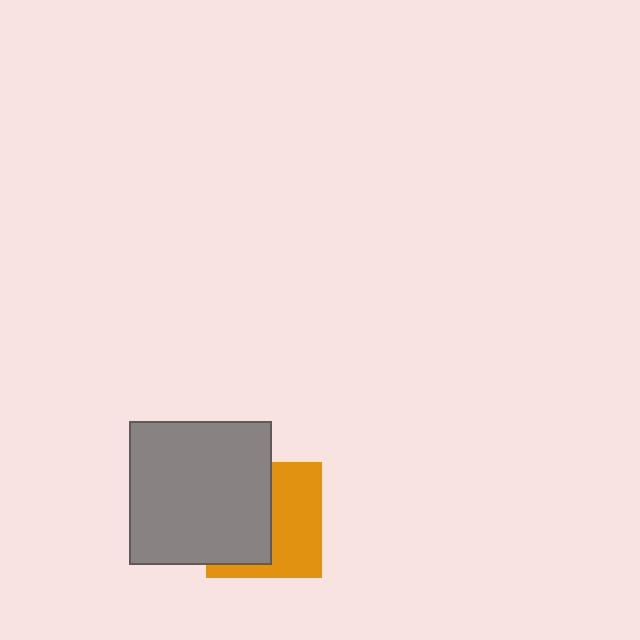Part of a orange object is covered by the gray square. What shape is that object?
It is a square.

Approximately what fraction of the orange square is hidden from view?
Roughly 51% of the orange square is hidden behind the gray square.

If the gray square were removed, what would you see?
You would see the complete orange square.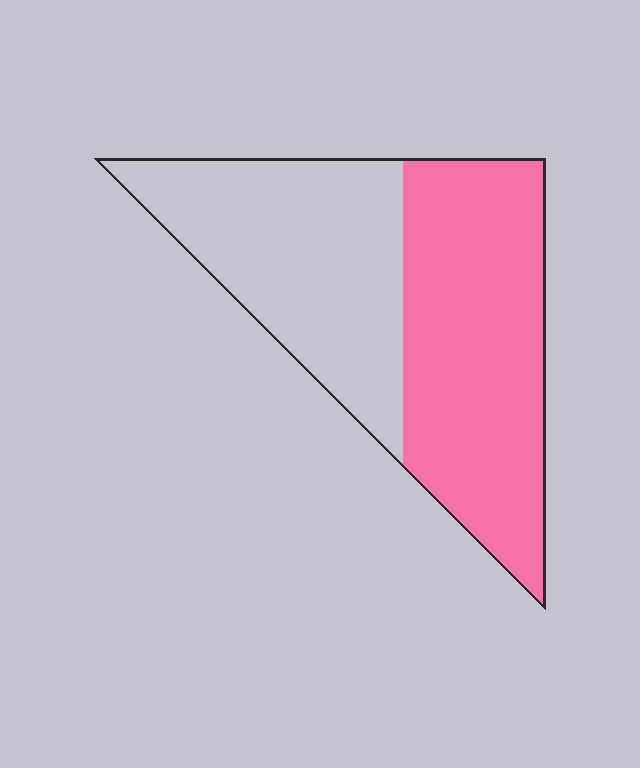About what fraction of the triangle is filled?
About one half (1/2).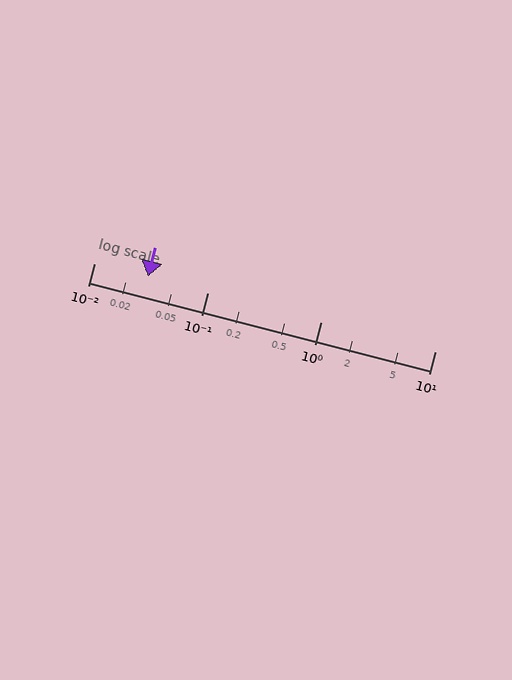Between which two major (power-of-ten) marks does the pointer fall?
The pointer is between 0.01 and 0.1.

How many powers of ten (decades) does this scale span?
The scale spans 3 decades, from 0.01 to 10.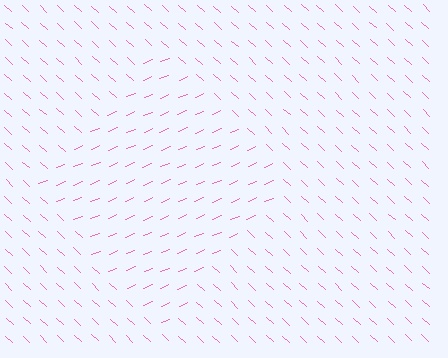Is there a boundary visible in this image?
Yes, there is a texture boundary formed by a change in line orientation.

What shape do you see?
I see a diamond.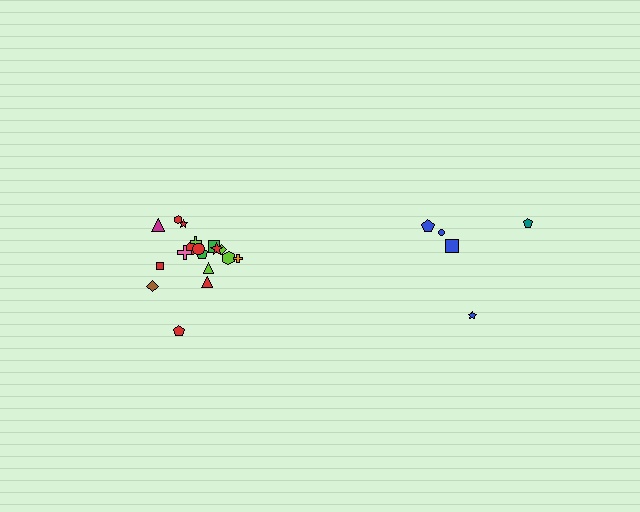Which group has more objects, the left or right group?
The left group.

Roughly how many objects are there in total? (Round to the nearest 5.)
Roughly 25 objects in total.